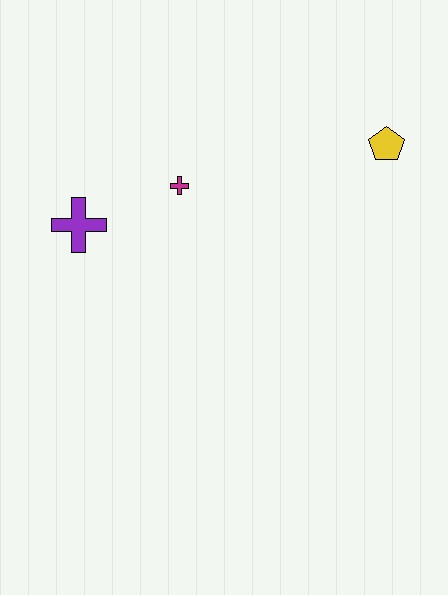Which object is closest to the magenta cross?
The purple cross is closest to the magenta cross.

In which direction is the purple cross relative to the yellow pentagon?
The purple cross is to the left of the yellow pentagon.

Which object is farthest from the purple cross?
The yellow pentagon is farthest from the purple cross.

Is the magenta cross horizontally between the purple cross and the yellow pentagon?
Yes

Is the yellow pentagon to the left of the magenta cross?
No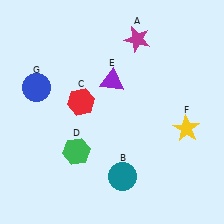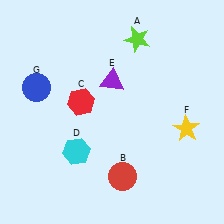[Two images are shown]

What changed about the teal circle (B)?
In Image 1, B is teal. In Image 2, it changed to red.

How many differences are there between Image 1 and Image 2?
There are 3 differences between the two images.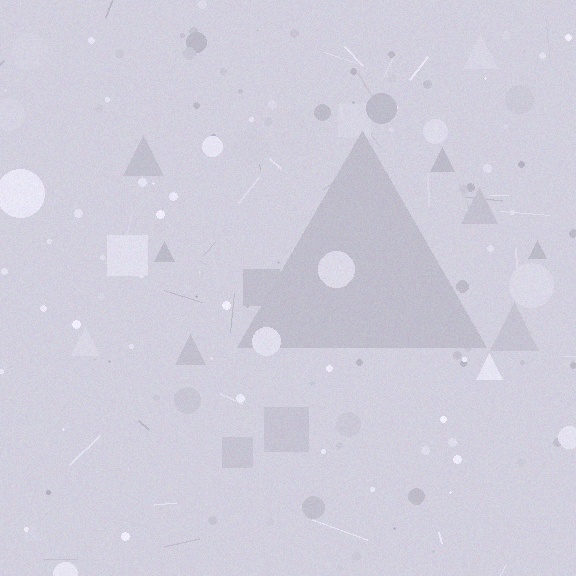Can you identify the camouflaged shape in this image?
The camouflaged shape is a triangle.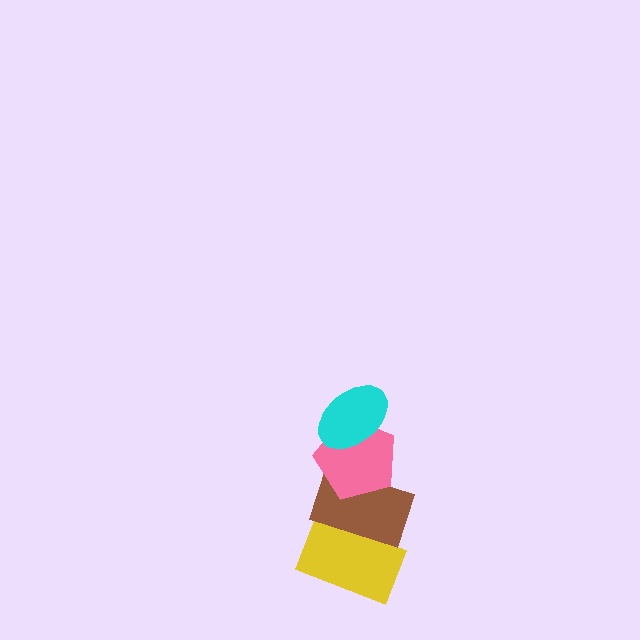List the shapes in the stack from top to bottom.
From top to bottom: the cyan ellipse, the pink pentagon, the brown rectangle, the yellow rectangle.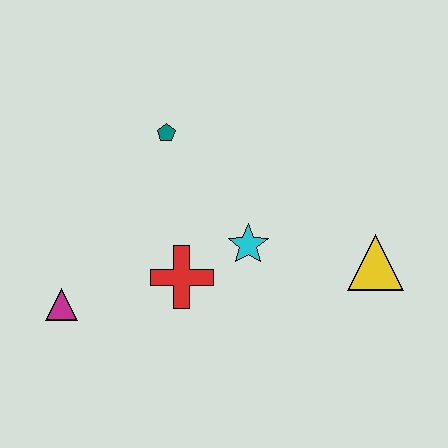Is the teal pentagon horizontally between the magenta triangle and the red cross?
Yes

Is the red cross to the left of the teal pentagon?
No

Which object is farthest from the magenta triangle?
The yellow triangle is farthest from the magenta triangle.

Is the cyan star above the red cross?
Yes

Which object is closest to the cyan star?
The red cross is closest to the cyan star.